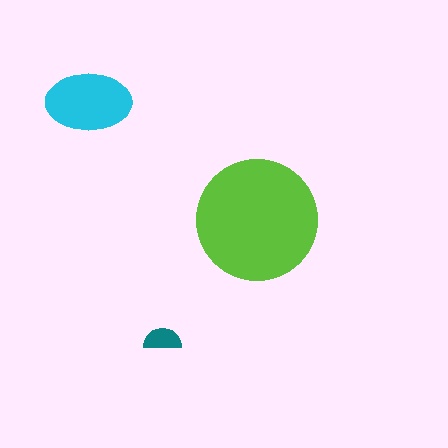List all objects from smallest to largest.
The teal semicircle, the cyan ellipse, the lime circle.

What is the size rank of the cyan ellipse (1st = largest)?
2nd.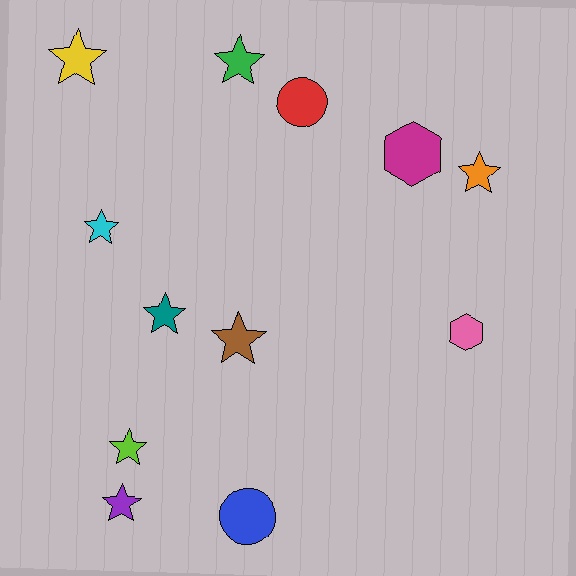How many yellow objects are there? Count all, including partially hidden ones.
There is 1 yellow object.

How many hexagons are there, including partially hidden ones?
There are 2 hexagons.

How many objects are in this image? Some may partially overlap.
There are 12 objects.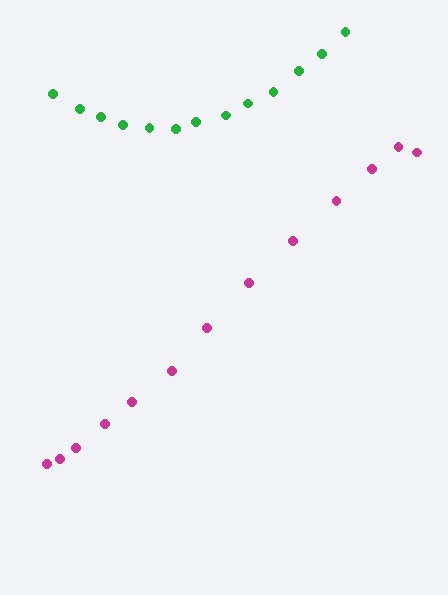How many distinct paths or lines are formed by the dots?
There are 2 distinct paths.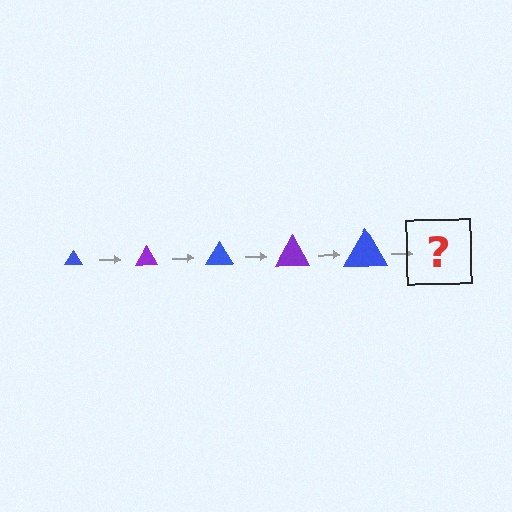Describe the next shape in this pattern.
It should be a purple triangle, larger than the previous one.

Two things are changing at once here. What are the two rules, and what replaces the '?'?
The two rules are that the triangle grows larger each step and the color cycles through blue and purple. The '?' should be a purple triangle, larger than the previous one.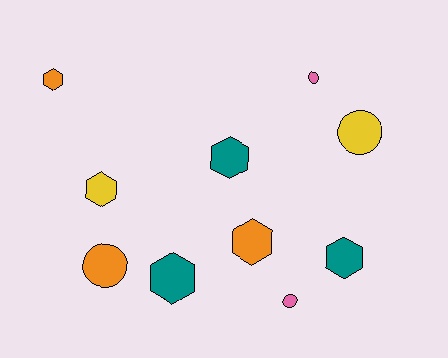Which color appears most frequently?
Orange, with 3 objects.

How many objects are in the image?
There are 10 objects.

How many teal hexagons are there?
There are 3 teal hexagons.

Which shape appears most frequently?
Hexagon, with 6 objects.